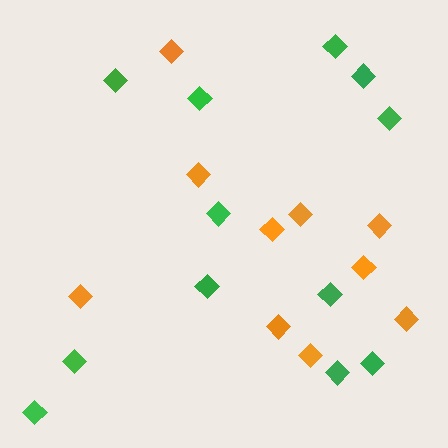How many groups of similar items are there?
There are 2 groups: one group of green diamonds (12) and one group of orange diamonds (10).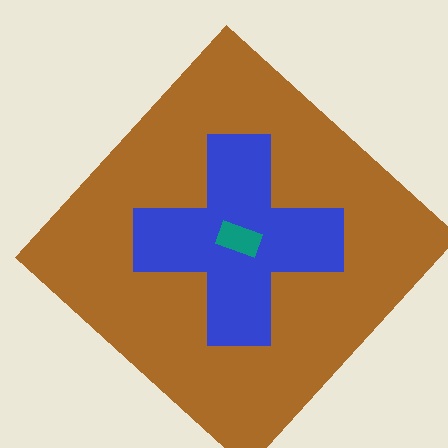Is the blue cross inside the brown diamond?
Yes.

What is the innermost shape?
The teal rectangle.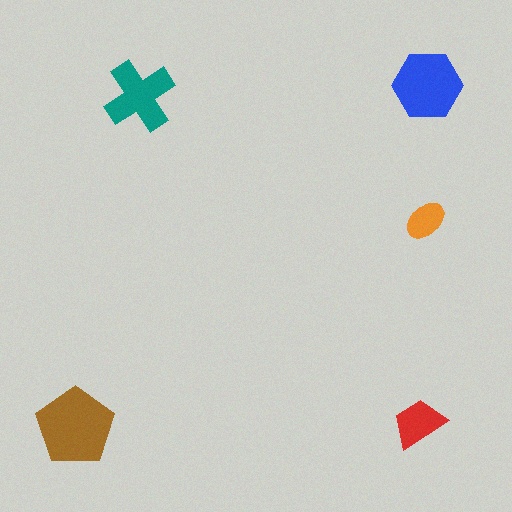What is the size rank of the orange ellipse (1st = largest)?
5th.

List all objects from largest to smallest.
The brown pentagon, the blue hexagon, the teal cross, the red trapezoid, the orange ellipse.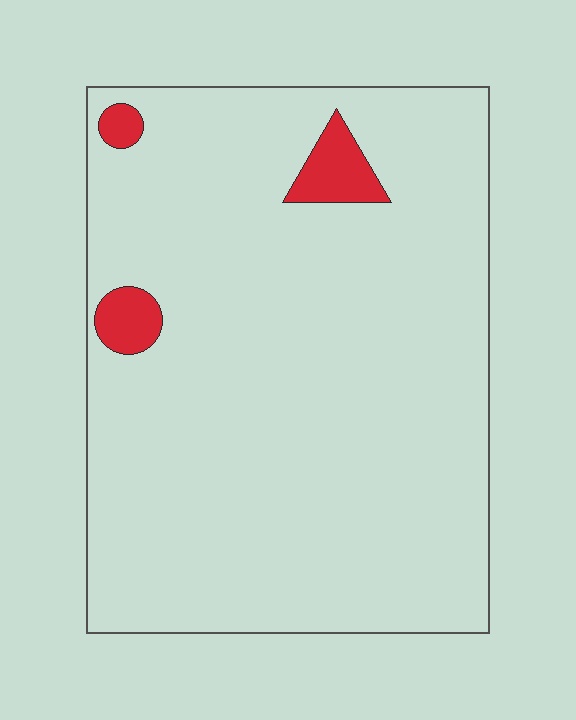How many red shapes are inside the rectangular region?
3.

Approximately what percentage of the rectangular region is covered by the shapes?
Approximately 5%.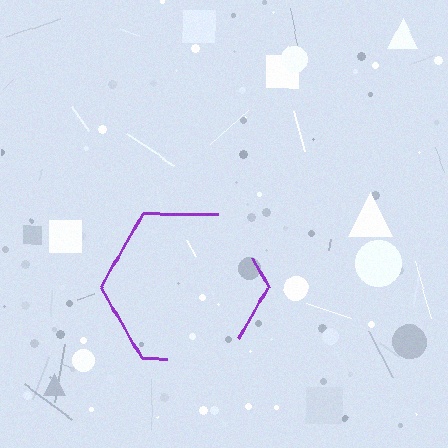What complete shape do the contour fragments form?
The contour fragments form a hexagon.